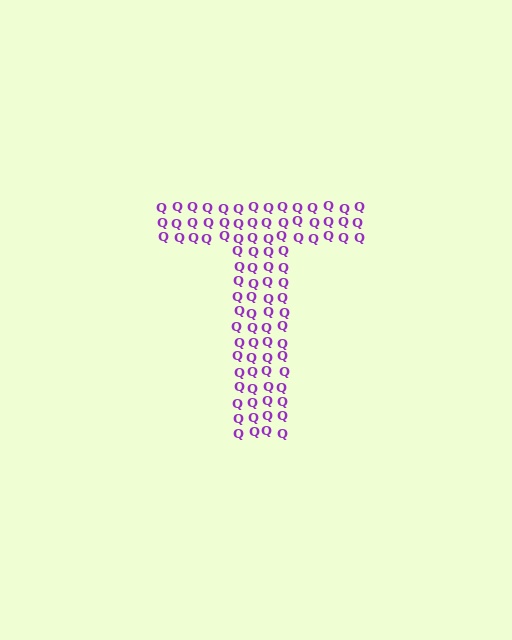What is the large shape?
The large shape is the letter T.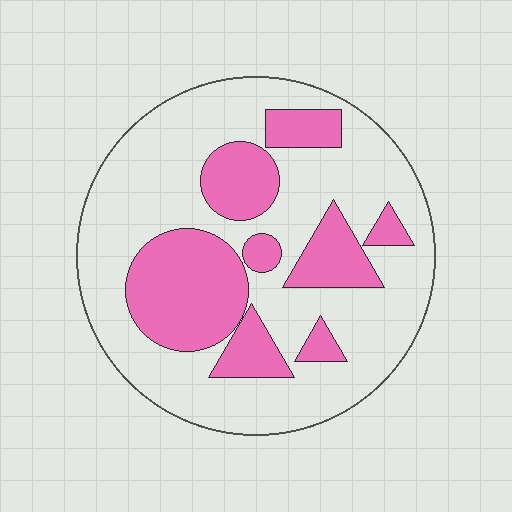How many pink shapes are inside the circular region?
8.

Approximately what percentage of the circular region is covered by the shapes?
Approximately 30%.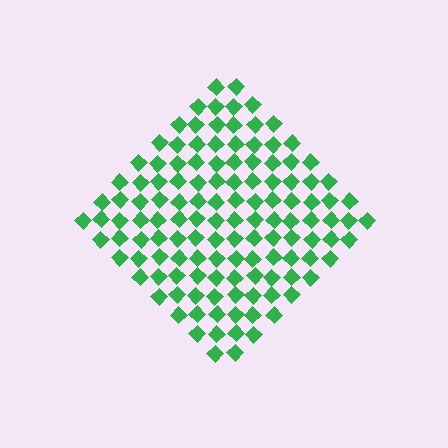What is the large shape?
The large shape is a diamond.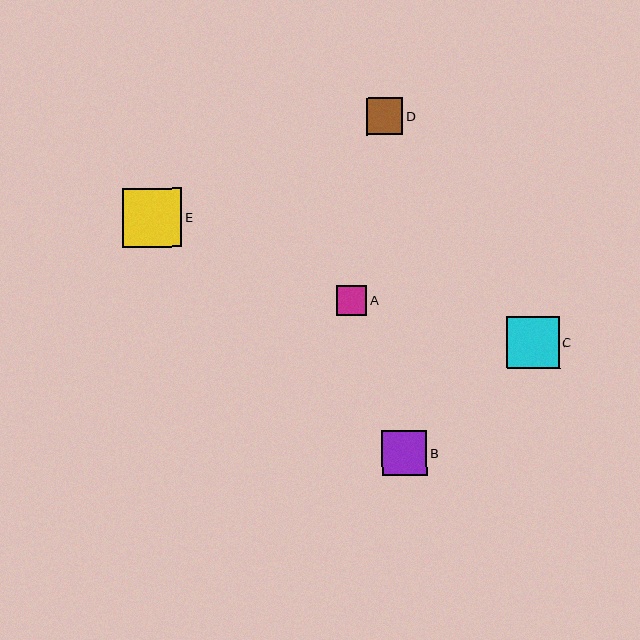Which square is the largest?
Square E is the largest with a size of approximately 59 pixels.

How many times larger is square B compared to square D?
Square B is approximately 1.2 times the size of square D.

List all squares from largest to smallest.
From largest to smallest: E, C, B, D, A.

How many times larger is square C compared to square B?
Square C is approximately 1.2 times the size of square B.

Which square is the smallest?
Square A is the smallest with a size of approximately 30 pixels.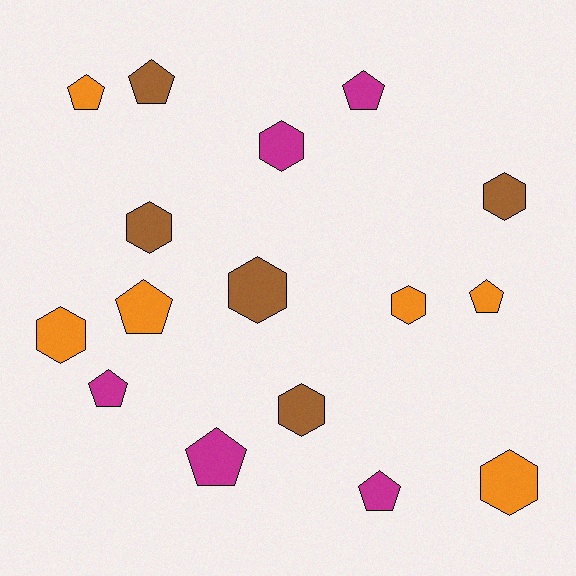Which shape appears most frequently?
Pentagon, with 8 objects.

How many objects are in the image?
There are 16 objects.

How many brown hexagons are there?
There are 4 brown hexagons.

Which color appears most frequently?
Orange, with 6 objects.